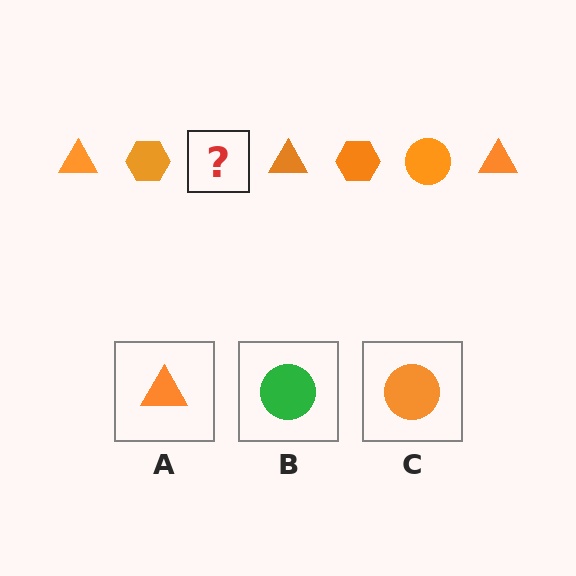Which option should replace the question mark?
Option C.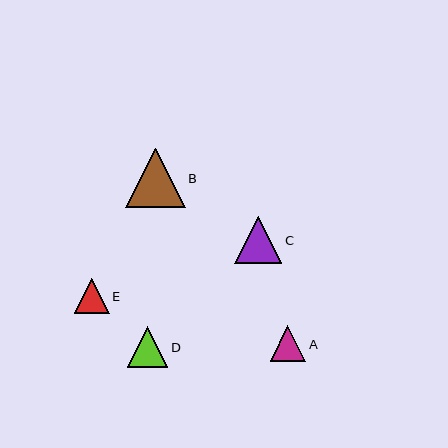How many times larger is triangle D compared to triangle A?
Triangle D is approximately 1.1 times the size of triangle A.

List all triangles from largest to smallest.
From largest to smallest: B, C, D, A, E.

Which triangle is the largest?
Triangle B is the largest with a size of approximately 60 pixels.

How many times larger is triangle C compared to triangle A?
Triangle C is approximately 1.3 times the size of triangle A.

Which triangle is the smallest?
Triangle E is the smallest with a size of approximately 35 pixels.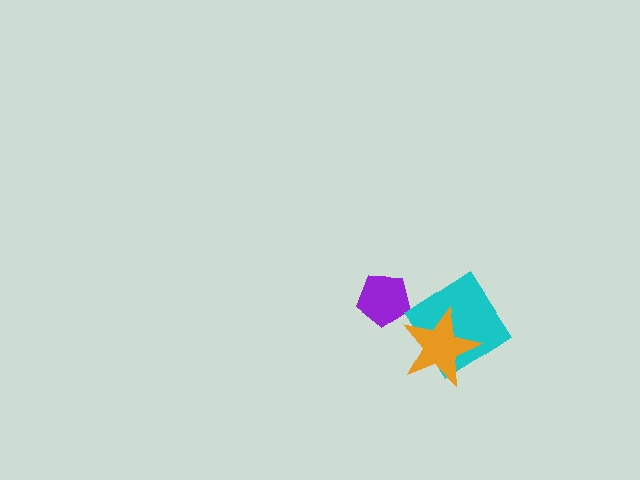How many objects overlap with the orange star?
1 object overlaps with the orange star.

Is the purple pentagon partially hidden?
No, no other shape covers it.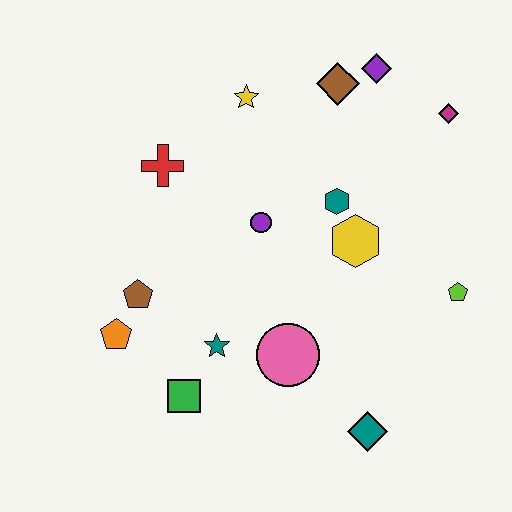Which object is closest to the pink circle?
The teal star is closest to the pink circle.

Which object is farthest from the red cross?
The teal diamond is farthest from the red cross.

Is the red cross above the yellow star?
No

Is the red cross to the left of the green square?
Yes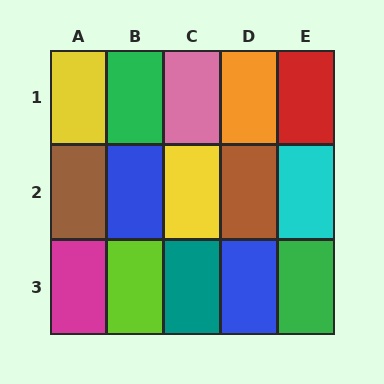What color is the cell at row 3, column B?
Lime.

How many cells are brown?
2 cells are brown.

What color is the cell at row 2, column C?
Yellow.